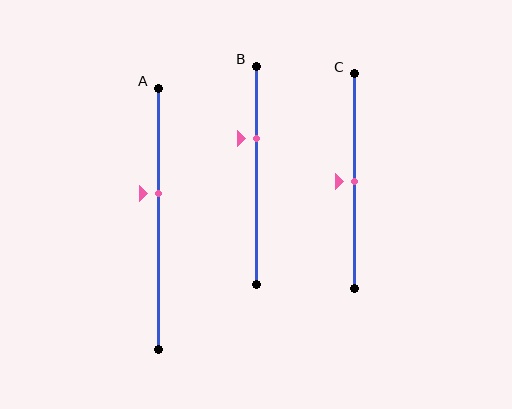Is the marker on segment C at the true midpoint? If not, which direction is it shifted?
Yes, the marker on segment C is at the true midpoint.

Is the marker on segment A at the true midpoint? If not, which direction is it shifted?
No, the marker on segment A is shifted upward by about 10% of the segment length.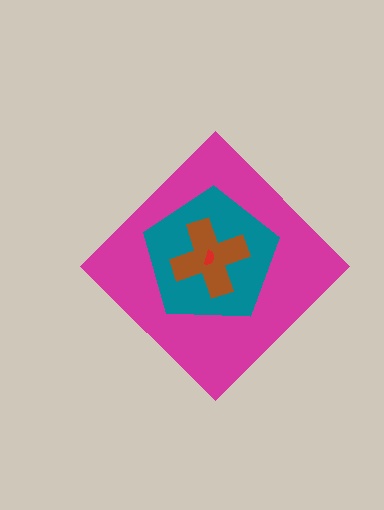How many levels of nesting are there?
4.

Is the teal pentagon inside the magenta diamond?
Yes.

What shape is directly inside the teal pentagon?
The brown cross.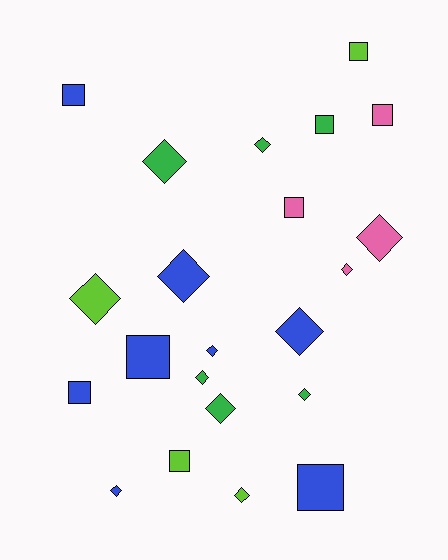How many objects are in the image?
There are 22 objects.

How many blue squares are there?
There are 4 blue squares.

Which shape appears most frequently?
Diamond, with 13 objects.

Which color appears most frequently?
Blue, with 8 objects.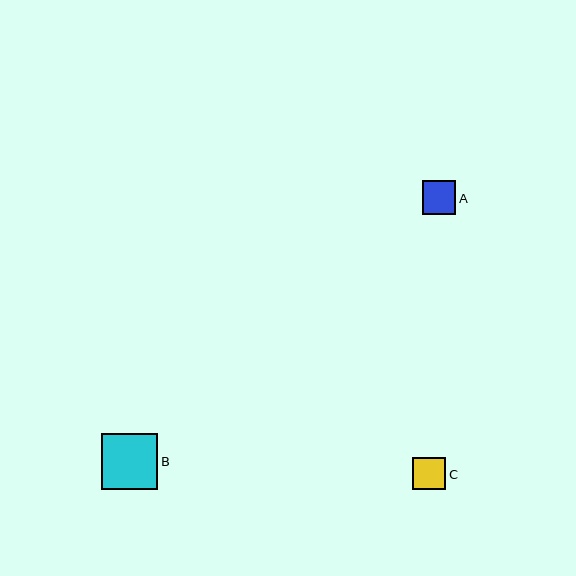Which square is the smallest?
Square C is the smallest with a size of approximately 33 pixels.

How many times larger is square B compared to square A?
Square B is approximately 1.7 times the size of square A.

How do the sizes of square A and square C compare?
Square A and square C are approximately the same size.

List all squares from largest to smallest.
From largest to smallest: B, A, C.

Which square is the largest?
Square B is the largest with a size of approximately 56 pixels.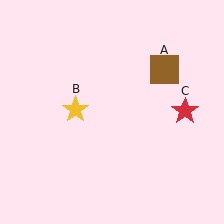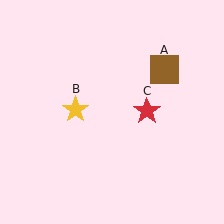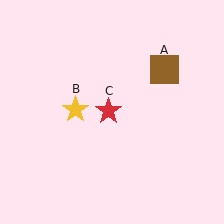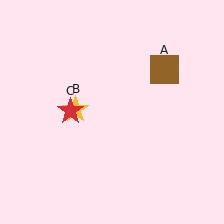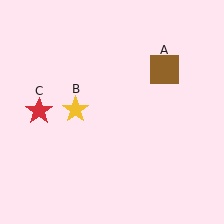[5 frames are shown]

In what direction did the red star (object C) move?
The red star (object C) moved left.